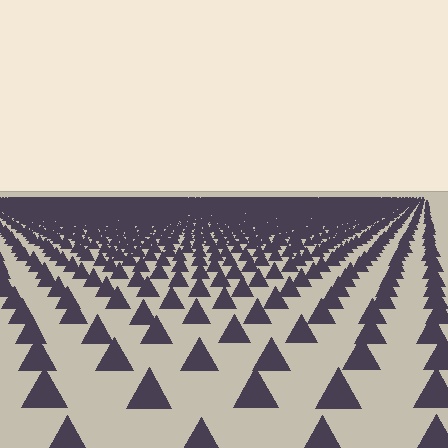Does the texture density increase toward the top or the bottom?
Density increases toward the top.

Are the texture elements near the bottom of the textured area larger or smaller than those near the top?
Larger. Near the bottom, elements are closer to the viewer and appear at a bigger on-screen size.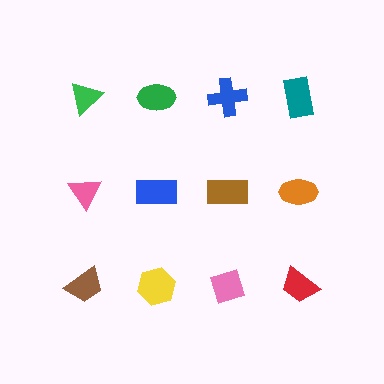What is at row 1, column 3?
A blue cross.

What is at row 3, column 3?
A pink diamond.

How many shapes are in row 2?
4 shapes.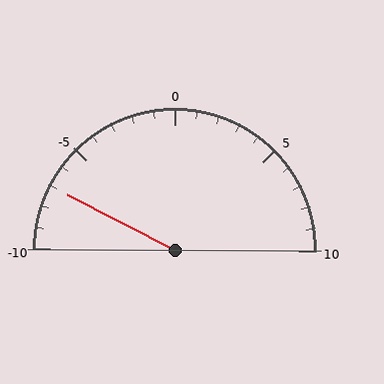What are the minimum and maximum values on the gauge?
The gauge ranges from -10 to 10.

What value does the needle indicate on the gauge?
The needle indicates approximately -7.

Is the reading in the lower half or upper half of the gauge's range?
The reading is in the lower half of the range (-10 to 10).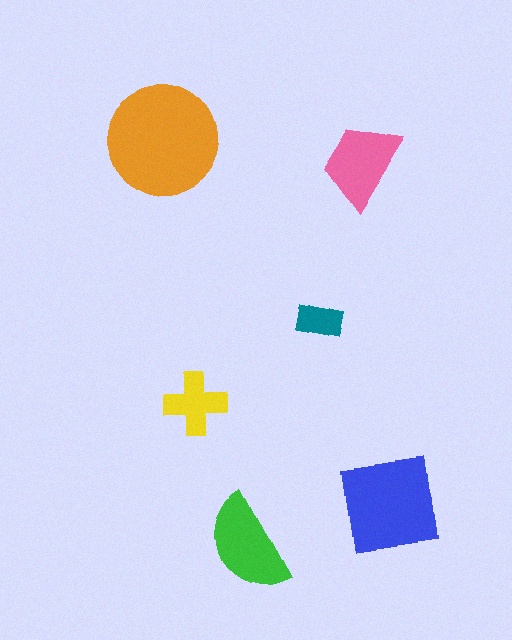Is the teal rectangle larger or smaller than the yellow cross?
Smaller.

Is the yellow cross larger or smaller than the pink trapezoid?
Smaller.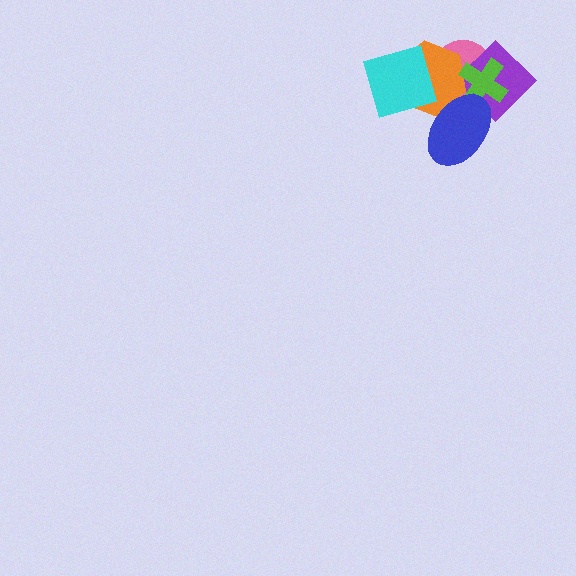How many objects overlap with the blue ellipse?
5 objects overlap with the blue ellipse.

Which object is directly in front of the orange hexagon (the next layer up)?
The lime cross is directly in front of the orange hexagon.